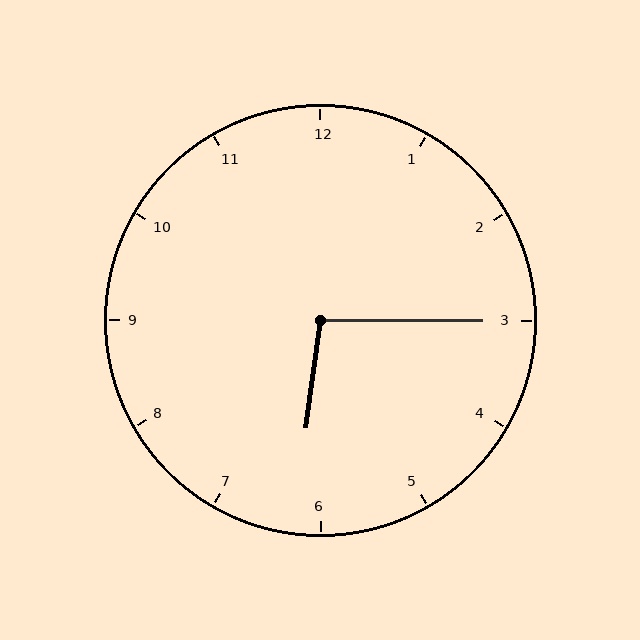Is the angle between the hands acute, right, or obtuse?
It is obtuse.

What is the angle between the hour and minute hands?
Approximately 98 degrees.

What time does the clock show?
6:15.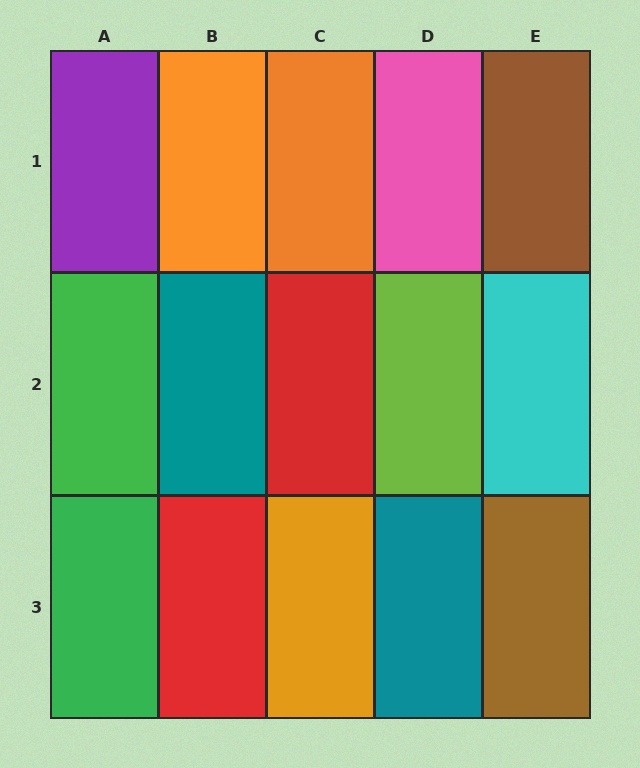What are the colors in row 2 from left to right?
Green, teal, red, lime, cyan.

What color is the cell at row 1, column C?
Orange.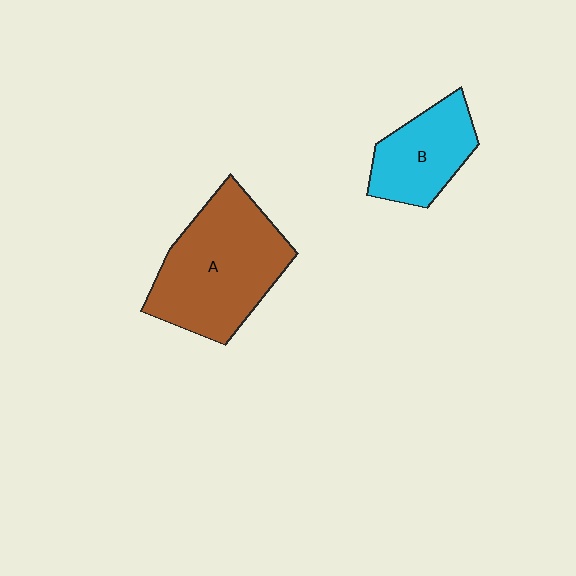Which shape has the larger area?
Shape A (brown).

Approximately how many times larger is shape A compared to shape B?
Approximately 1.8 times.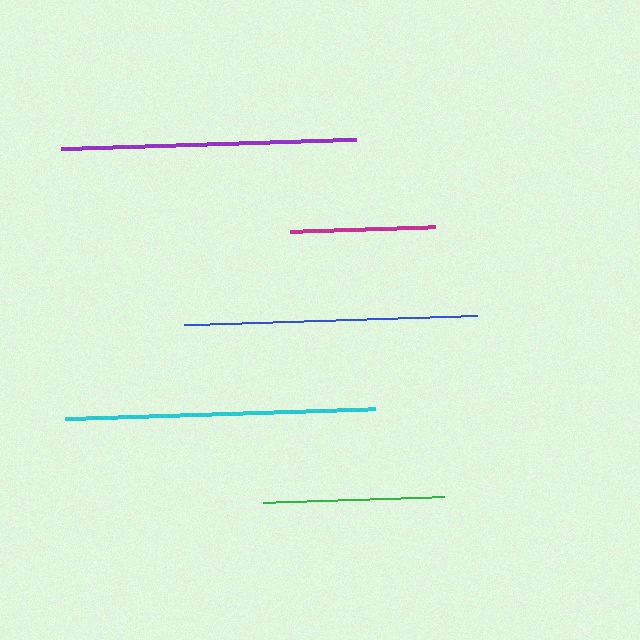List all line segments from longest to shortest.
From longest to shortest: cyan, purple, blue, green, magenta.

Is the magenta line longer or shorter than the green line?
The green line is longer than the magenta line.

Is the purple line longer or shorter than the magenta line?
The purple line is longer than the magenta line.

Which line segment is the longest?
The cyan line is the longest at approximately 309 pixels.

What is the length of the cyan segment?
The cyan segment is approximately 309 pixels long.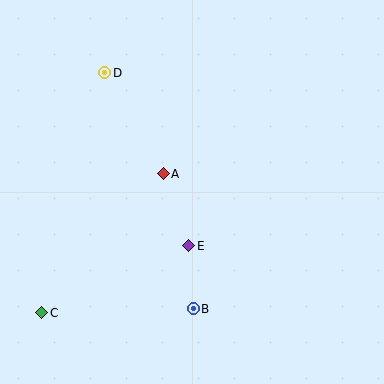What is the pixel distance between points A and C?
The distance between A and C is 184 pixels.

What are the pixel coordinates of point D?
Point D is at (105, 73).